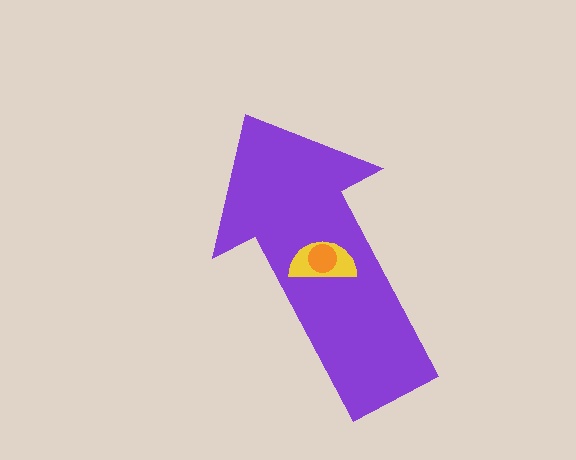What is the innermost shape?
The orange circle.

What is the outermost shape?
The purple arrow.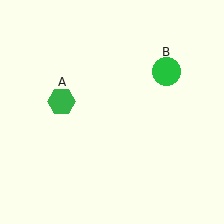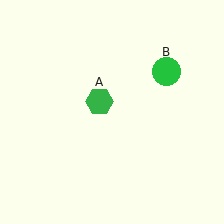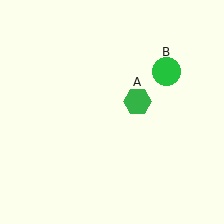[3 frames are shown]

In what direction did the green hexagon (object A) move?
The green hexagon (object A) moved right.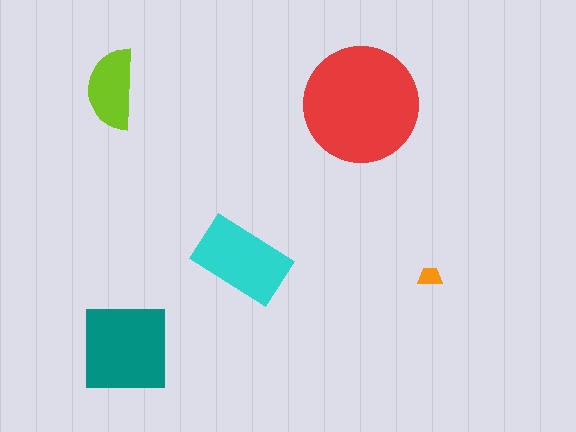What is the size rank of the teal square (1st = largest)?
2nd.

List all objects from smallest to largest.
The orange trapezoid, the lime semicircle, the cyan rectangle, the teal square, the red circle.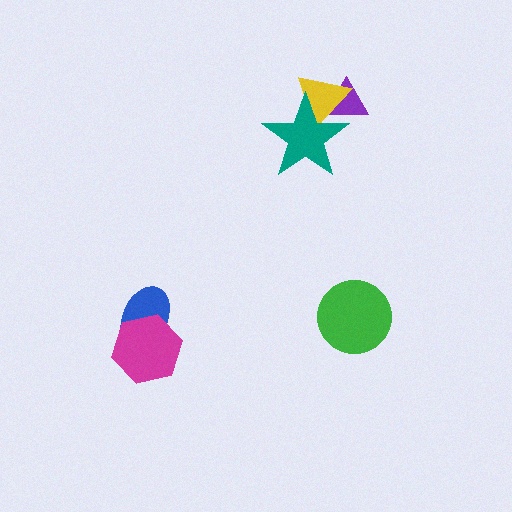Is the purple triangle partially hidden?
Yes, it is partially covered by another shape.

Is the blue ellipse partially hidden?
Yes, it is partially covered by another shape.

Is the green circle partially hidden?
No, no other shape covers it.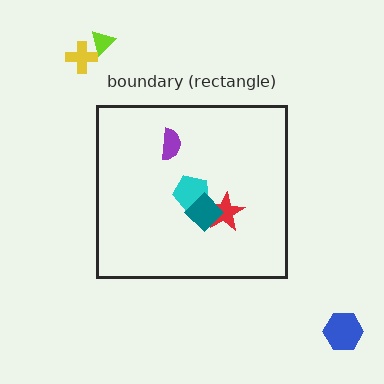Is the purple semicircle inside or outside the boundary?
Inside.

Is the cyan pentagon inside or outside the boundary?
Inside.